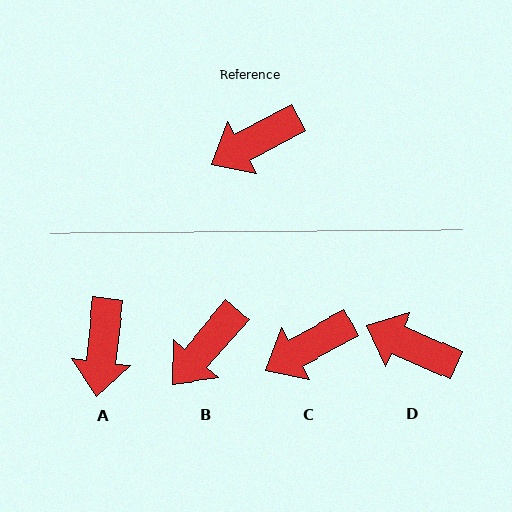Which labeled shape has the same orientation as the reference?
C.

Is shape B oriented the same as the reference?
No, it is off by about 20 degrees.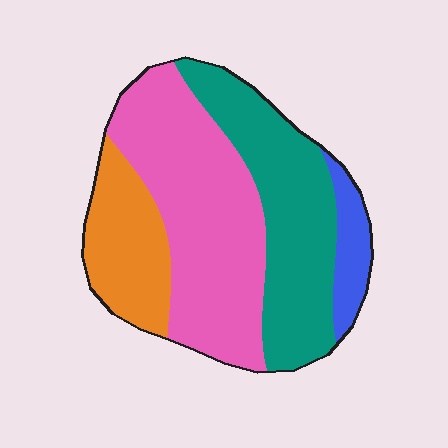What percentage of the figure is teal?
Teal takes up about one third (1/3) of the figure.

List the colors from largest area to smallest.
From largest to smallest: pink, teal, orange, blue.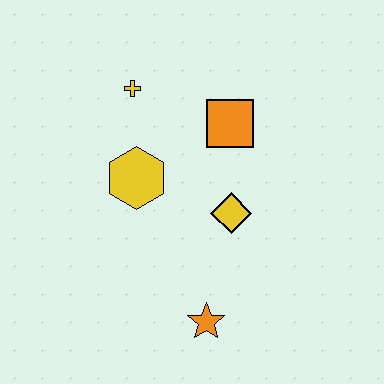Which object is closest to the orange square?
The yellow diamond is closest to the orange square.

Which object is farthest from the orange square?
The orange star is farthest from the orange square.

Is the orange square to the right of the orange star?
Yes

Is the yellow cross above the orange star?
Yes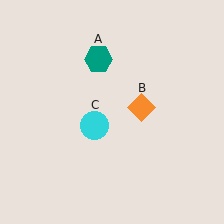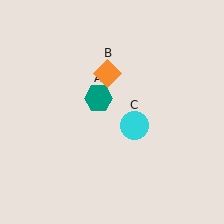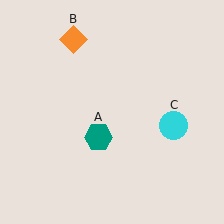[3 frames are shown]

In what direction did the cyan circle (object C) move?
The cyan circle (object C) moved right.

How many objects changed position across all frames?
3 objects changed position: teal hexagon (object A), orange diamond (object B), cyan circle (object C).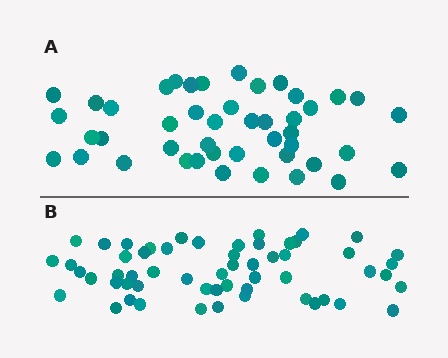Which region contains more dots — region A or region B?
Region B (the bottom region) has more dots.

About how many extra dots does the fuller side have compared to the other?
Region B has roughly 12 or so more dots than region A.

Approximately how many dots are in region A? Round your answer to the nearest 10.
About 40 dots. (The exact count is 45, which rounds to 40.)